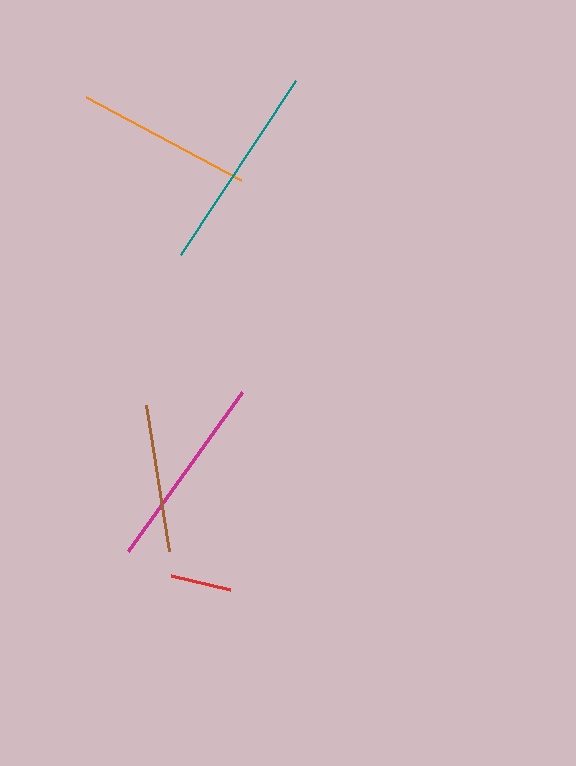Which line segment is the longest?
The teal line is the longest at approximately 208 pixels.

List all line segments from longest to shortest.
From longest to shortest: teal, magenta, orange, brown, red.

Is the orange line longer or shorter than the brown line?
The orange line is longer than the brown line.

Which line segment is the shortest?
The red line is the shortest at approximately 61 pixels.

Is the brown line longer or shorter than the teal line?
The teal line is longer than the brown line.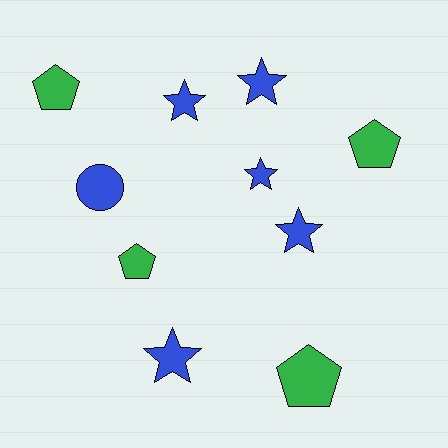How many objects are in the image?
There are 10 objects.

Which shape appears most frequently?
Star, with 5 objects.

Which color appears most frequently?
Blue, with 6 objects.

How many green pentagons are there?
There are 4 green pentagons.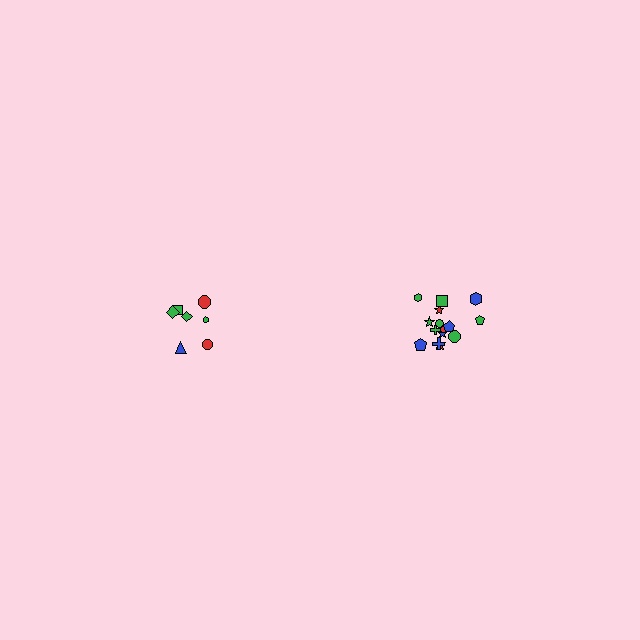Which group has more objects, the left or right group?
The right group.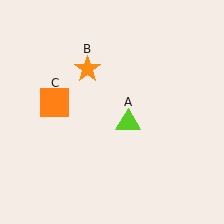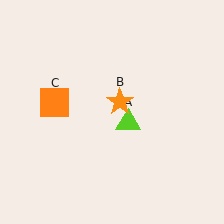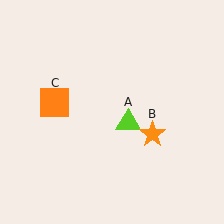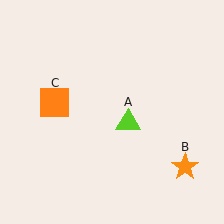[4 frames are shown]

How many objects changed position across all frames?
1 object changed position: orange star (object B).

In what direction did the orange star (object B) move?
The orange star (object B) moved down and to the right.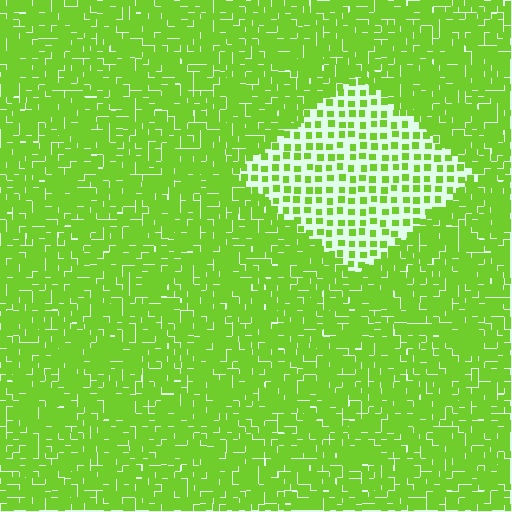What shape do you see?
I see a diamond.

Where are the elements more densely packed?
The elements are more densely packed outside the diamond boundary.